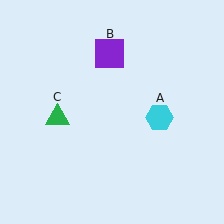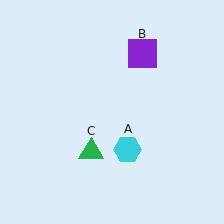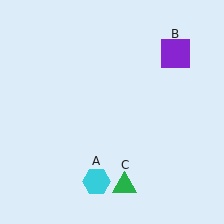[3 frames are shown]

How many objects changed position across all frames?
3 objects changed position: cyan hexagon (object A), purple square (object B), green triangle (object C).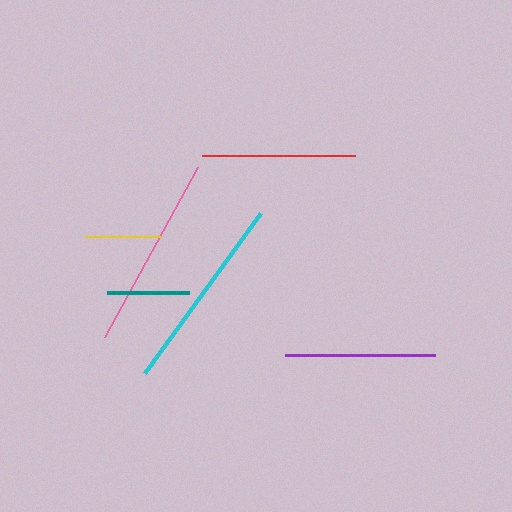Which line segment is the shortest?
The yellow line is the shortest at approximately 76 pixels.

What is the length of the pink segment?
The pink segment is approximately 193 pixels long.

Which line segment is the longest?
The cyan line is the longest at approximately 198 pixels.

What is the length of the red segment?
The red segment is approximately 153 pixels long.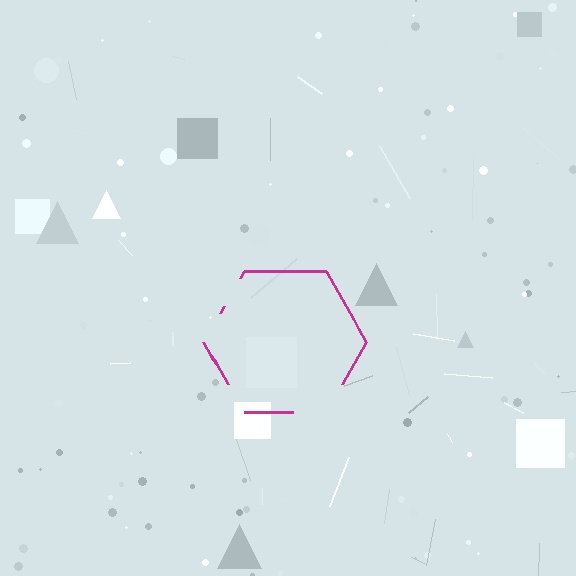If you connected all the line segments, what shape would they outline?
They would outline a hexagon.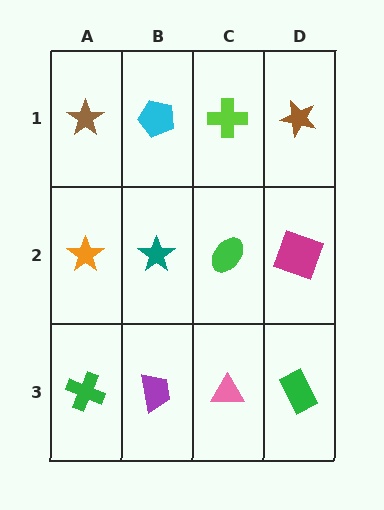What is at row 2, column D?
A magenta square.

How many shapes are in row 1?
4 shapes.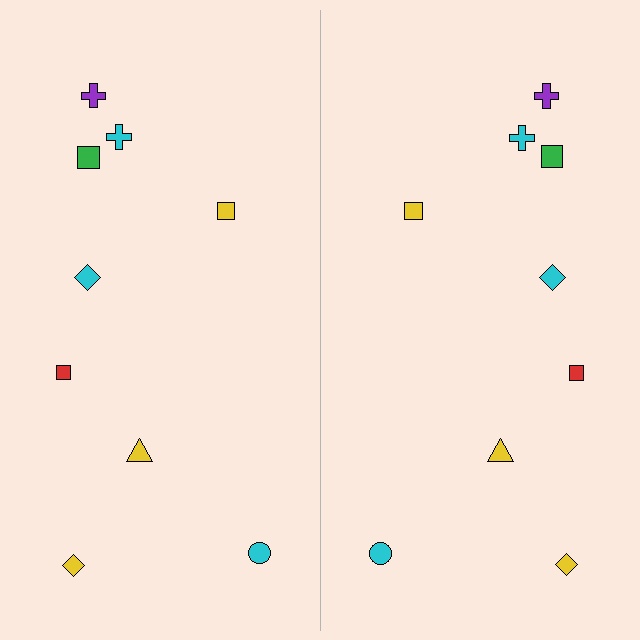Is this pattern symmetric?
Yes, this pattern has bilateral (reflection) symmetry.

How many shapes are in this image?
There are 18 shapes in this image.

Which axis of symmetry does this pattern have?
The pattern has a vertical axis of symmetry running through the center of the image.